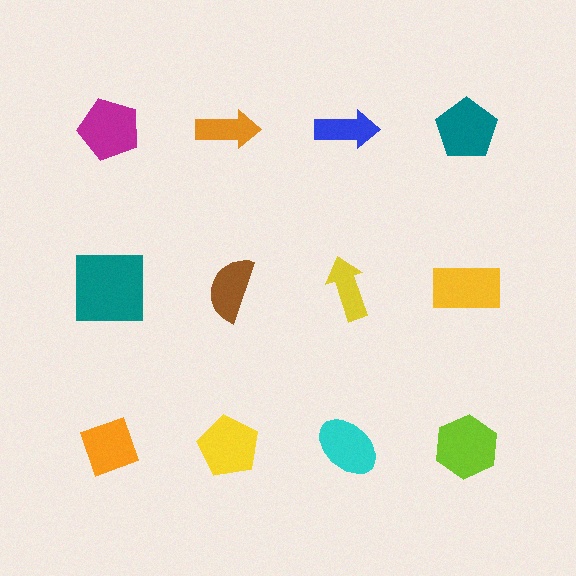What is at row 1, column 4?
A teal pentagon.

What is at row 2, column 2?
A brown semicircle.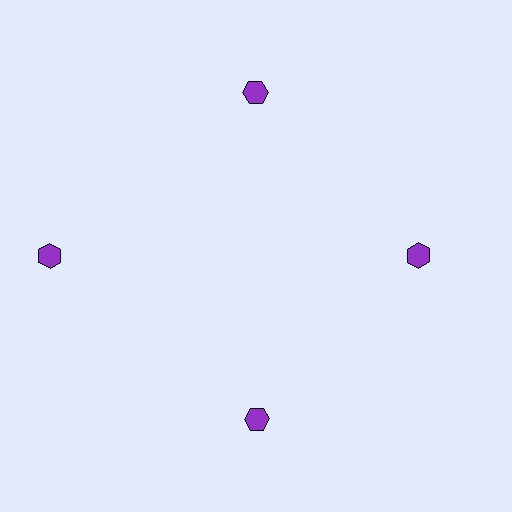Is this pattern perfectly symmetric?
No. The 4 purple hexagons are arranged in a ring, but one element near the 9 o'clock position is pushed outward from the center, breaking the 4-fold rotational symmetry.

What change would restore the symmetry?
The symmetry would be restored by moving it inward, back onto the ring so that all 4 hexagons sit at equal angles and equal distance from the center.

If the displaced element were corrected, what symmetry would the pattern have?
It would have 4-fold rotational symmetry — the pattern would map onto itself every 90 degrees.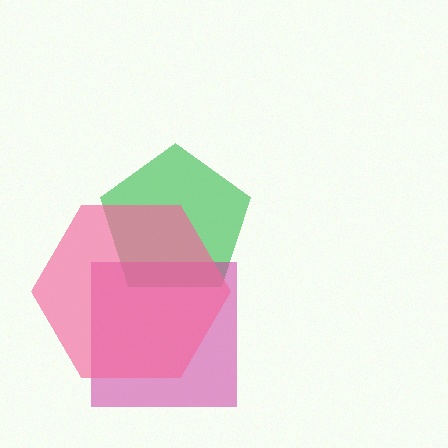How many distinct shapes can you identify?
There are 3 distinct shapes: a green pentagon, a magenta square, a pink hexagon.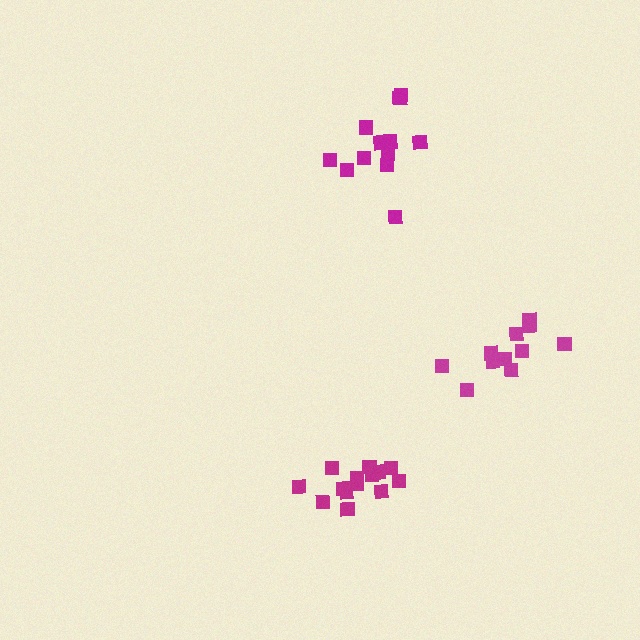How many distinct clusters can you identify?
There are 3 distinct clusters.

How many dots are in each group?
Group 1: 14 dots, Group 2: 11 dots, Group 3: 12 dots (37 total).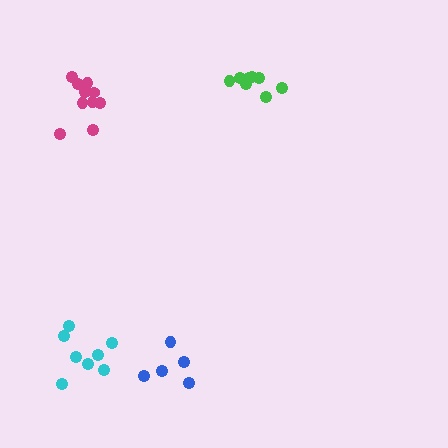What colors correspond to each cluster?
The clusters are colored: blue, magenta, green, cyan.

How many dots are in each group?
Group 1: 5 dots, Group 2: 10 dots, Group 3: 8 dots, Group 4: 8 dots (31 total).